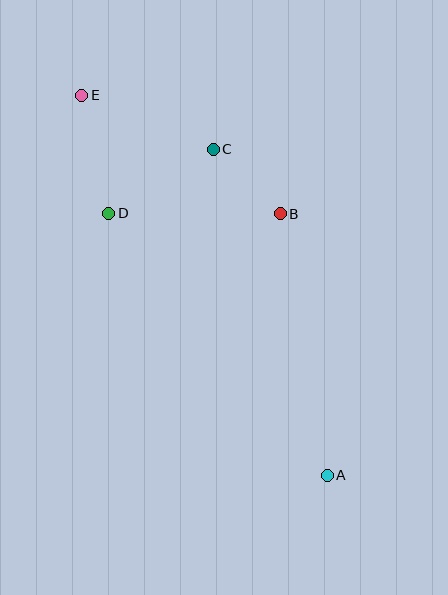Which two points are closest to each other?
Points B and C are closest to each other.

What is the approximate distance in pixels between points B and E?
The distance between B and E is approximately 231 pixels.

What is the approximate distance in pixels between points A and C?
The distance between A and C is approximately 345 pixels.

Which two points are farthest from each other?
Points A and E are farthest from each other.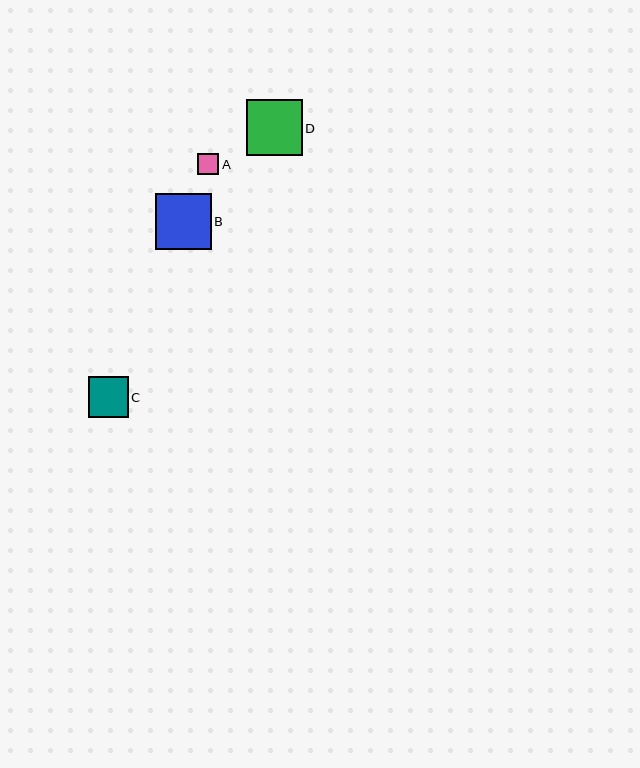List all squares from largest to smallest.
From largest to smallest: D, B, C, A.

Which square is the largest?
Square D is the largest with a size of approximately 56 pixels.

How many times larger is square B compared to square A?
Square B is approximately 2.6 times the size of square A.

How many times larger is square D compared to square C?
Square D is approximately 1.4 times the size of square C.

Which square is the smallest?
Square A is the smallest with a size of approximately 21 pixels.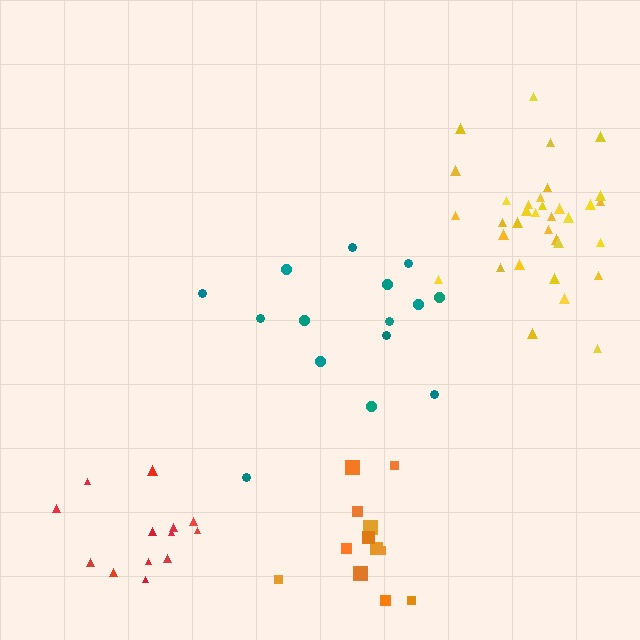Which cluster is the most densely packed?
Yellow.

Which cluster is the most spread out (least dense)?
Teal.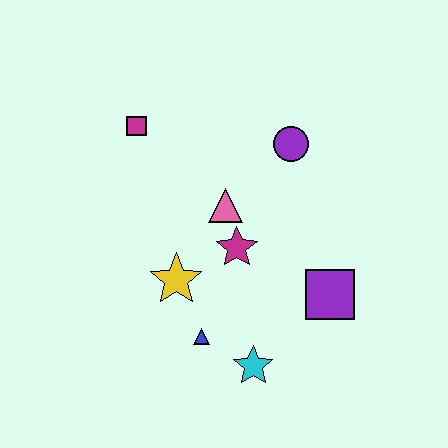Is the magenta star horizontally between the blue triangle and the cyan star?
Yes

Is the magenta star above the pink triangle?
No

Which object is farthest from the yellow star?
The purple circle is farthest from the yellow star.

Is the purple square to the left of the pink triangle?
No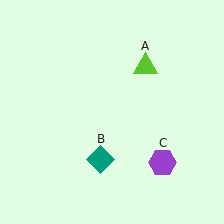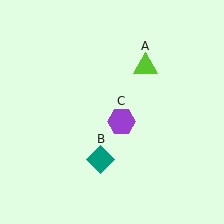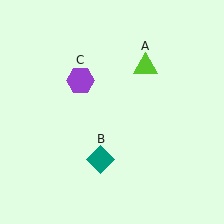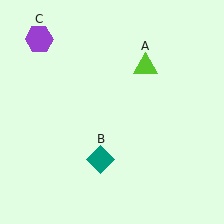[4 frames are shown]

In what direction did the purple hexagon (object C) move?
The purple hexagon (object C) moved up and to the left.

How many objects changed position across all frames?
1 object changed position: purple hexagon (object C).